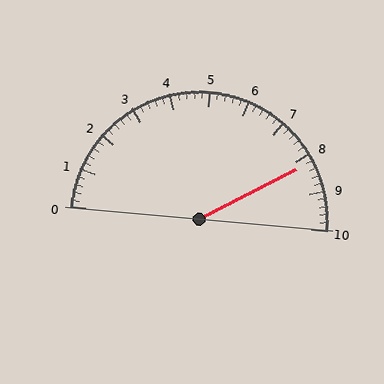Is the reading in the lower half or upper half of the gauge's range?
The reading is in the upper half of the range (0 to 10).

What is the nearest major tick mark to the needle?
The nearest major tick mark is 8.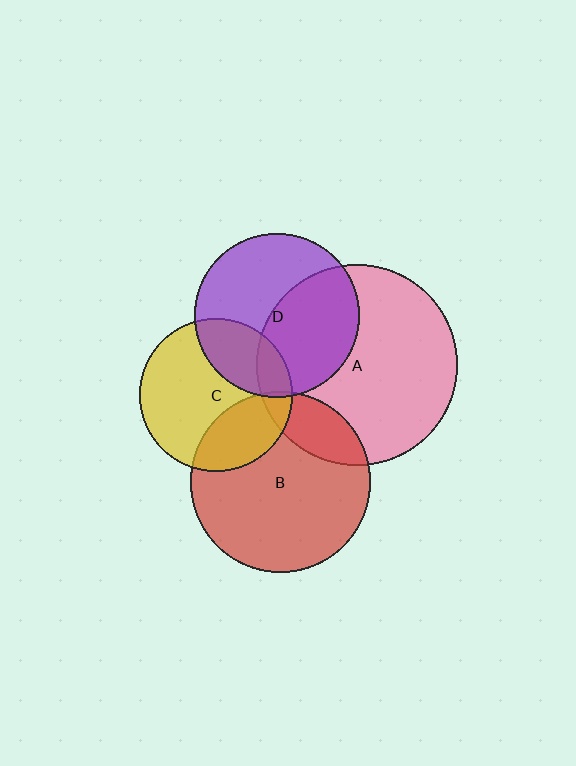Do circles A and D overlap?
Yes.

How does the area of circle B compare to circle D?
Approximately 1.2 times.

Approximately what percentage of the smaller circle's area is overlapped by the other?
Approximately 45%.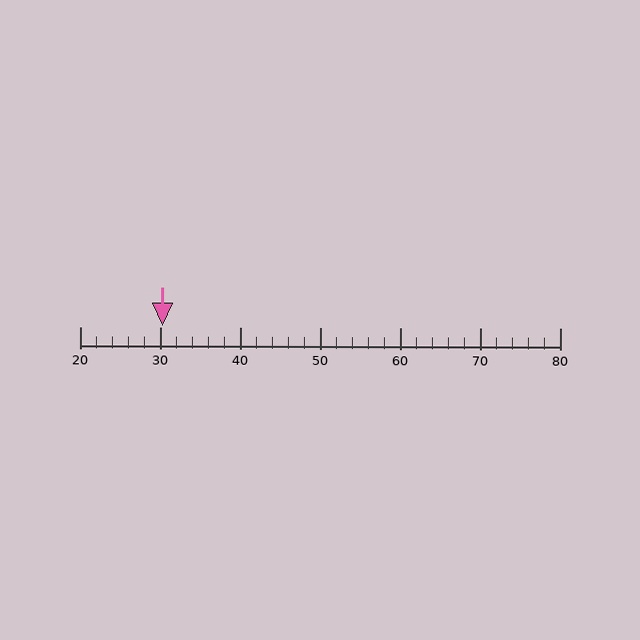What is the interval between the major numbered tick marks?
The major tick marks are spaced 10 units apart.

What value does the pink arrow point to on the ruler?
The pink arrow points to approximately 30.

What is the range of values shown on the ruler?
The ruler shows values from 20 to 80.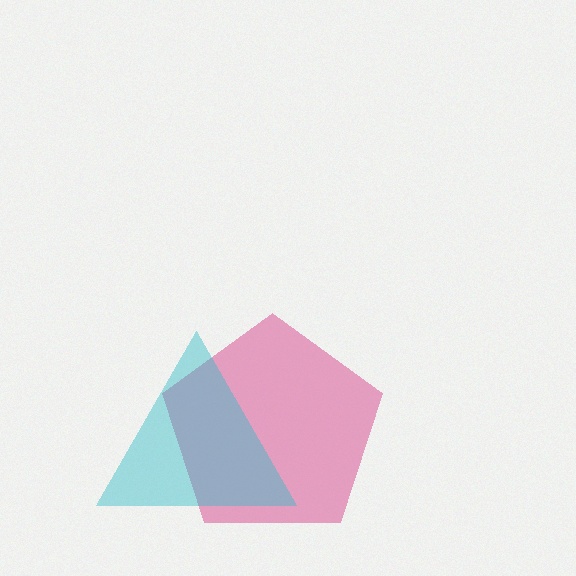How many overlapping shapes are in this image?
There are 2 overlapping shapes in the image.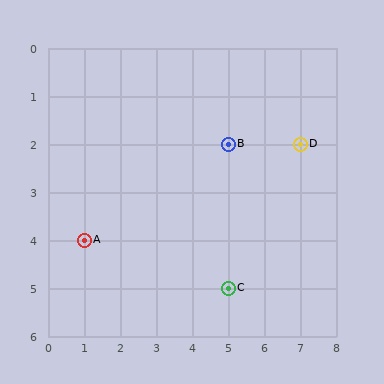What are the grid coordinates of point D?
Point D is at grid coordinates (7, 2).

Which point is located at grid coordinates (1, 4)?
Point A is at (1, 4).